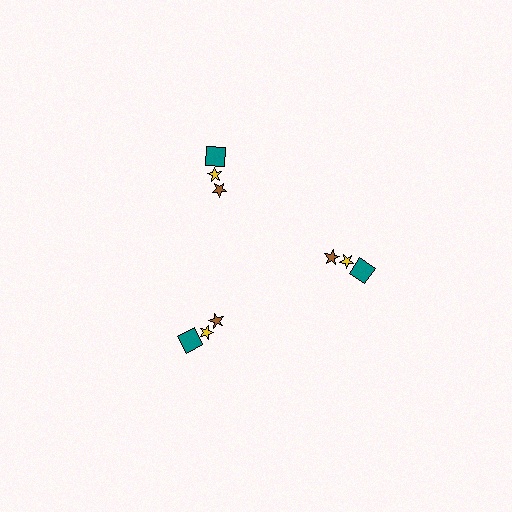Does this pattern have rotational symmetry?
Yes, this pattern has 3-fold rotational symmetry. It looks the same after rotating 120 degrees around the center.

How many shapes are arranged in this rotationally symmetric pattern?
There are 9 shapes, arranged in 3 groups of 3.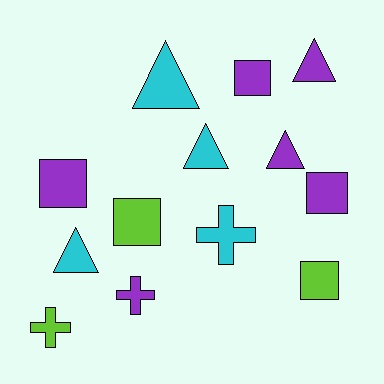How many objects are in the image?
There are 13 objects.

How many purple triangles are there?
There are 2 purple triangles.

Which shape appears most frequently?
Triangle, with 5 objects.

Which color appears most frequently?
Purple, with 6 objects.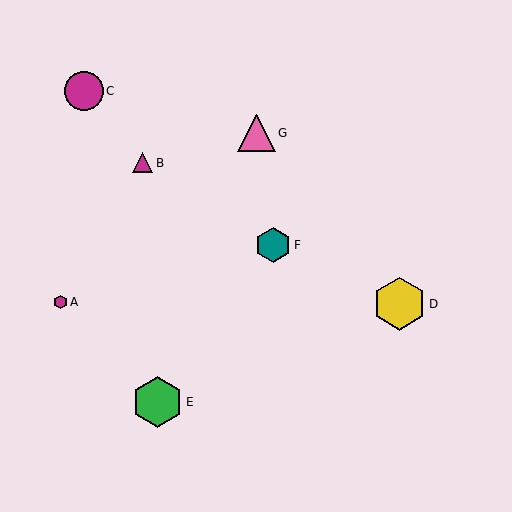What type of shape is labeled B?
Shape B is a magenta triangle.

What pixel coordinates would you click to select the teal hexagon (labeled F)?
Click at (273, 245) to select the teal hexagon F.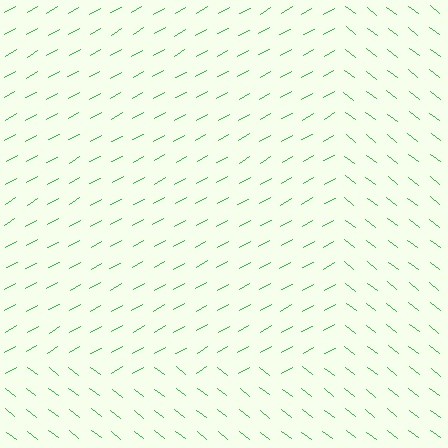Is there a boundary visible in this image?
Yes, there is a texture boundary formed by a change in line orientation.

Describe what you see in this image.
The image is filled with small green line segments. A rectangle region in the image has lines oriented differently from the surrounding lines, creating a visible texture boundary.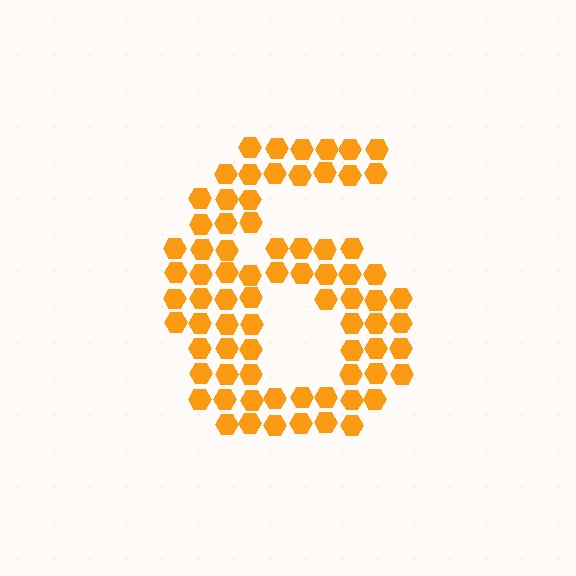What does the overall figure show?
The overall figure shows the digit 6.